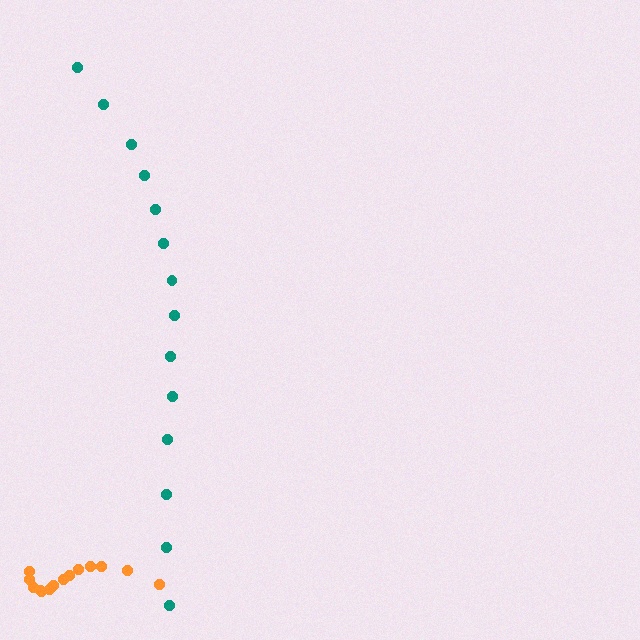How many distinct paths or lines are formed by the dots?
There are 2 distinct paths.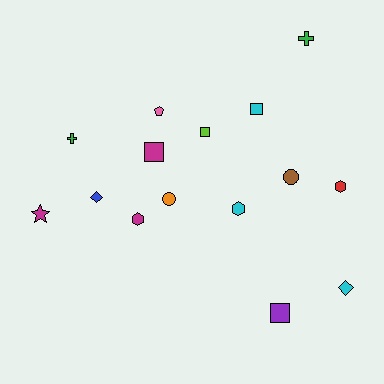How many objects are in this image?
There are 15 objects.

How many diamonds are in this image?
There are 2 diamonds.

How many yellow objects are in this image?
There are no yellow objects.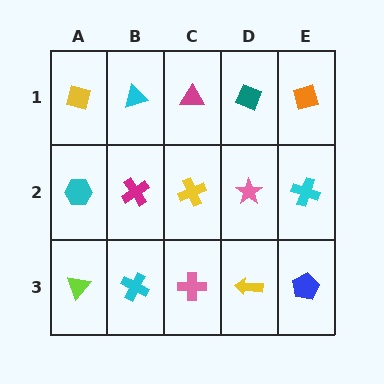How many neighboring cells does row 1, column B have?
3.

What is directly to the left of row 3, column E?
A yellow arrow.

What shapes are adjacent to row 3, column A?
A cyan hexagon (row 2, column A), a cyan cross (row 3, column B).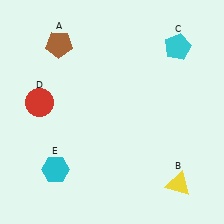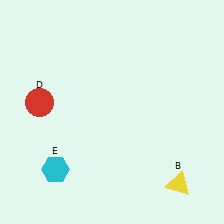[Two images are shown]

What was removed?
The cyan pentagon (C), the brown pentagon (A) were removed in Image 2.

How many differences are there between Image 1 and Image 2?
There are 2 differences between the two images.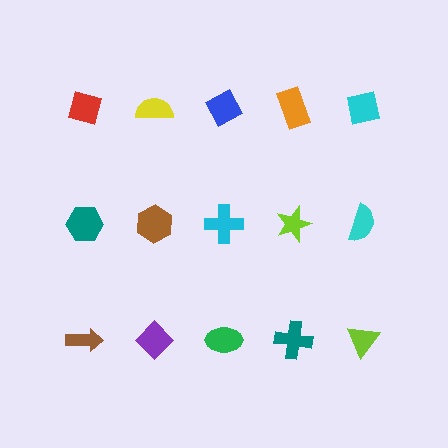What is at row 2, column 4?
A lime star.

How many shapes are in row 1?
5 shapes.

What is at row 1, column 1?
A red diamond.